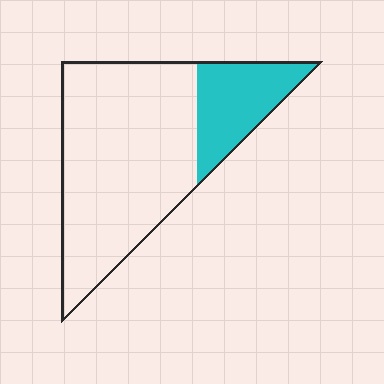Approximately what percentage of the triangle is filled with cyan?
Approximately 25%.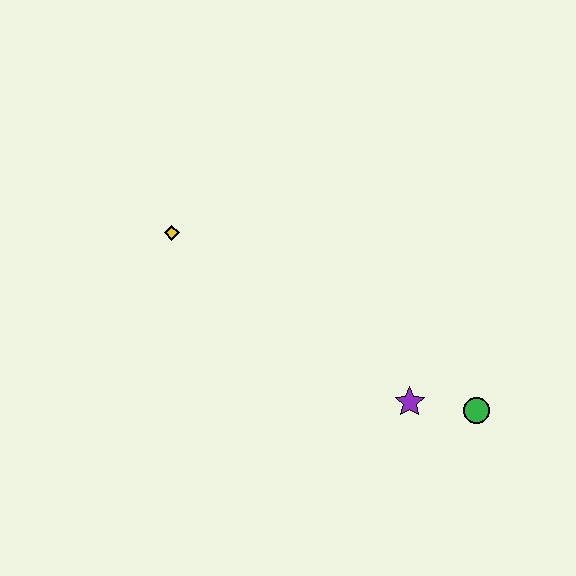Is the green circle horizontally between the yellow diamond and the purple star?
No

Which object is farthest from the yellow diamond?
The green circle is farthest from the yellow diamond.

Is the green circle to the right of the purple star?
Yes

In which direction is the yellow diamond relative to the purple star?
The yellow diamond is to the left of the purple star.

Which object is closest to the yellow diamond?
The purple star is closest to the yellow diamond.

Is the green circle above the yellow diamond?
No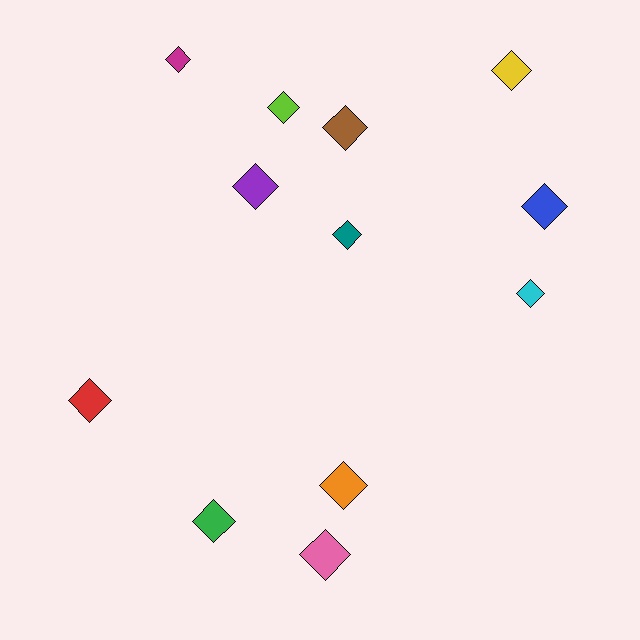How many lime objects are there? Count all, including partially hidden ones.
There is 1 lime object.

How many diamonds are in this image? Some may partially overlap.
There are 12 diamonds.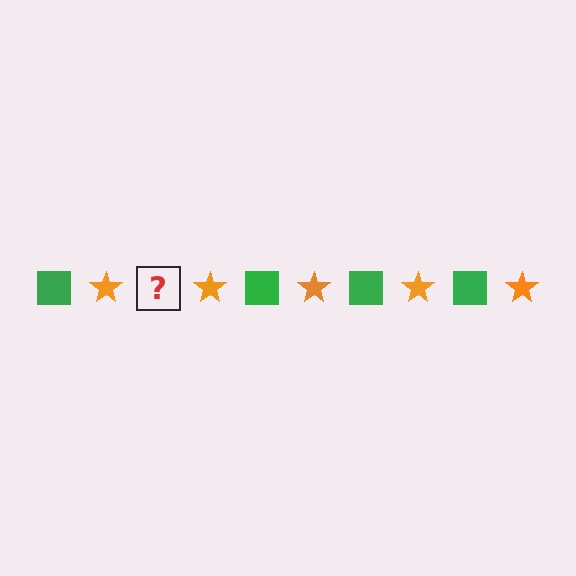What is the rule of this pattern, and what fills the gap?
The rule is that the pattern alternates between green square and orange star. The gap should be filled with a green square.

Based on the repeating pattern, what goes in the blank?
The blank should be a green square.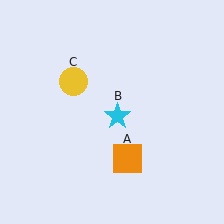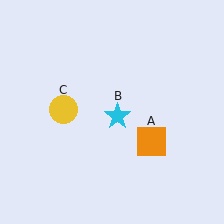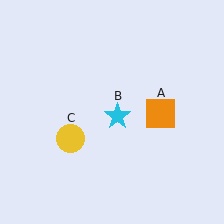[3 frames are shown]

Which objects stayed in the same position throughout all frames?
Cyan star (object B) remained stationary.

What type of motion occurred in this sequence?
The orange square (object A), yellow circle (object C) rotated counterclockwise around the center of the scene.